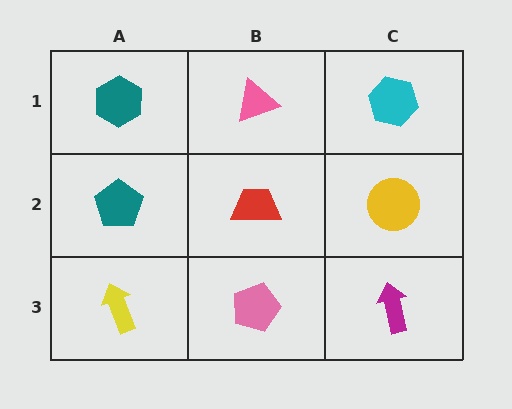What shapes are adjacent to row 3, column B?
A red trapezoid (row 2, column B), a yellow arrow (row 3, column A), a magenta arrow (row 3, column C).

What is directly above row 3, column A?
A teal pentagon.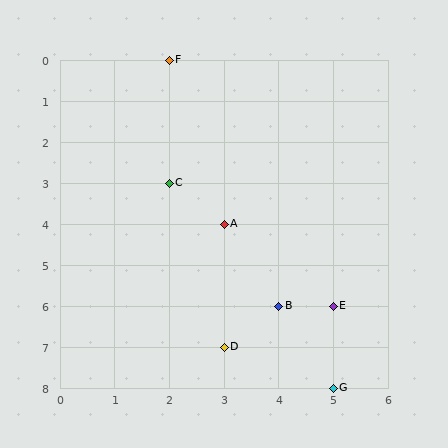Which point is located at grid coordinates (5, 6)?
Point E is at (5, 6).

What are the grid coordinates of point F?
Point F is at grid coordinates (2, 0).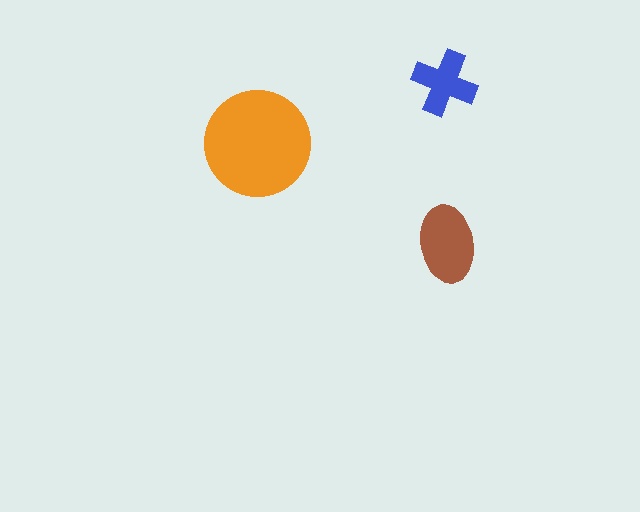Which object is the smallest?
The blue cross.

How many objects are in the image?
There are 3 objects in the image.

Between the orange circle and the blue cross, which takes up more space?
The orange circle.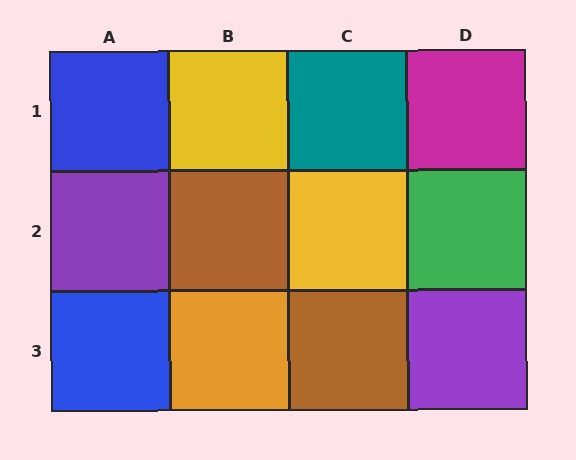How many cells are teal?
1 cell is teal.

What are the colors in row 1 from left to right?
Blue, yellow, teal, magenta.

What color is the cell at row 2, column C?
Yellow.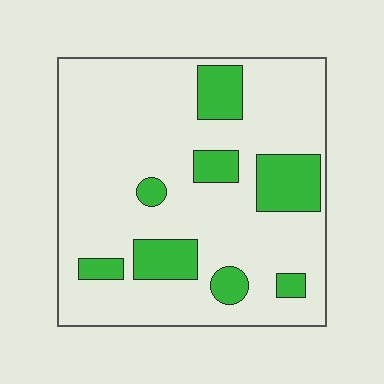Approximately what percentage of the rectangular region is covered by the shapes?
Approximately 20%.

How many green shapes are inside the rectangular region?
8.